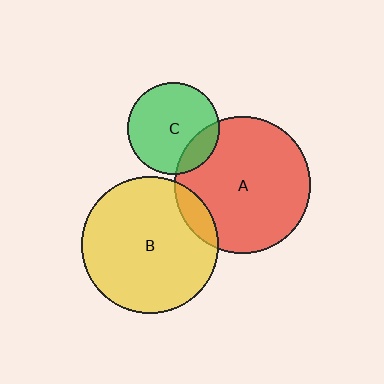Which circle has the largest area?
Circle A (red).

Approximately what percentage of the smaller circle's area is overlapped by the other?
Approximately 20%.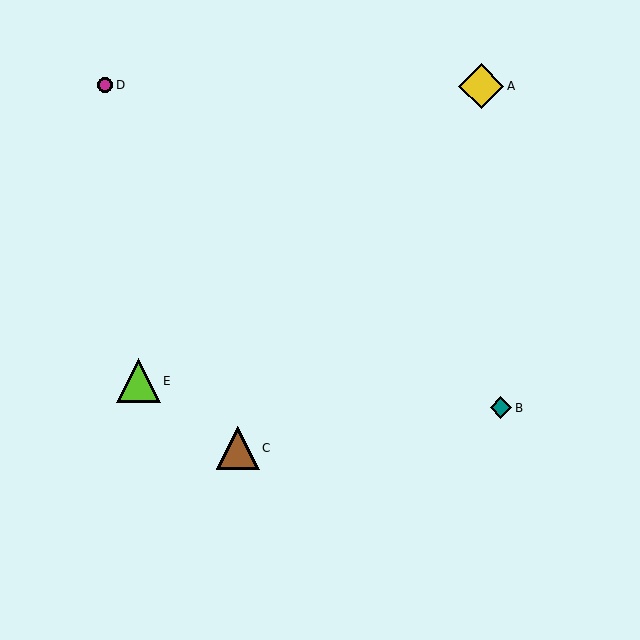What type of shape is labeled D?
Shape D is a magenta circle.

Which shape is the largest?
The yellow diamond (labeled A) is the largest.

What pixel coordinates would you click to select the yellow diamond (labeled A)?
Click at (481, 86) to select the yellow diamond A.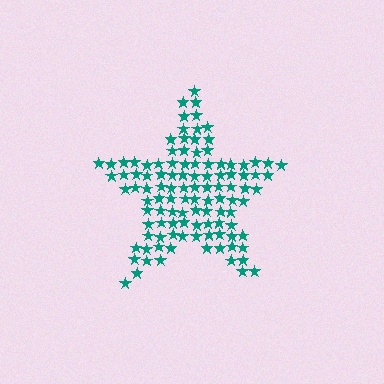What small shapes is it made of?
It is made of small stars.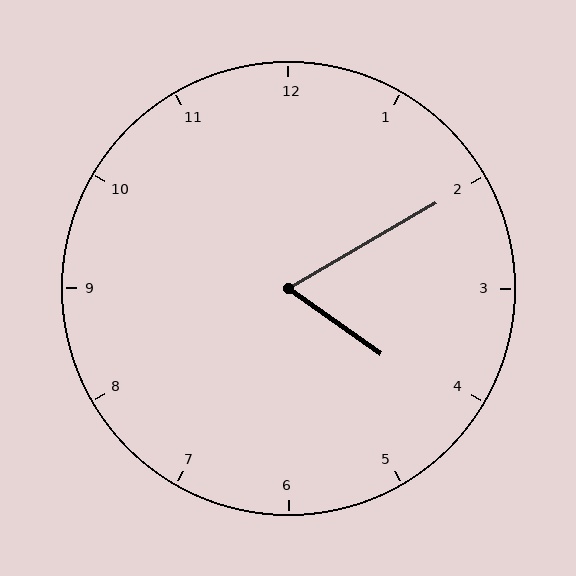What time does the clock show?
4:10.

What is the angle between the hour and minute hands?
Approximately 65 degrees.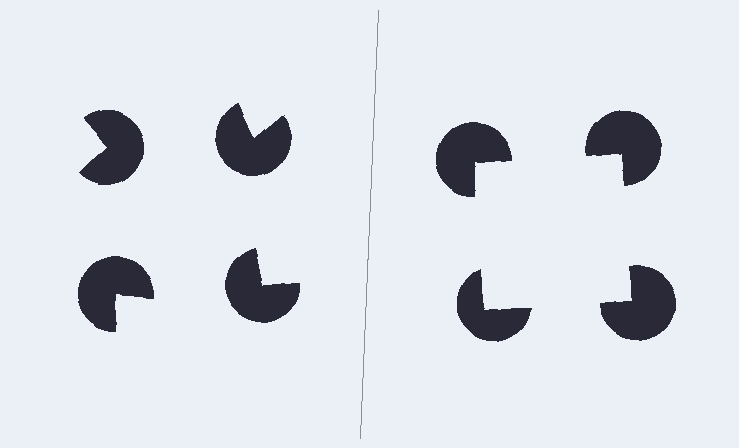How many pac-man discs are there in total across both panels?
8 — 4 on each side.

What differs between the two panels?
The pac-man discs are positioned identically on both sides; only the wedge orientations differ. On the right they align to a square; on the left they are misaligned.